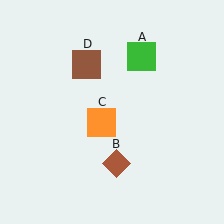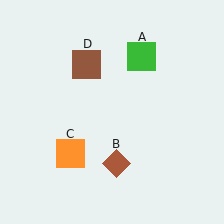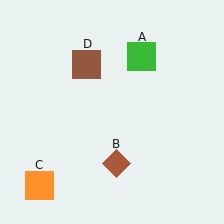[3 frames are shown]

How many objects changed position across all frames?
1 object changed position: orange square (object C).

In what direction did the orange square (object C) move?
The orange square (object C) moved down and to the left.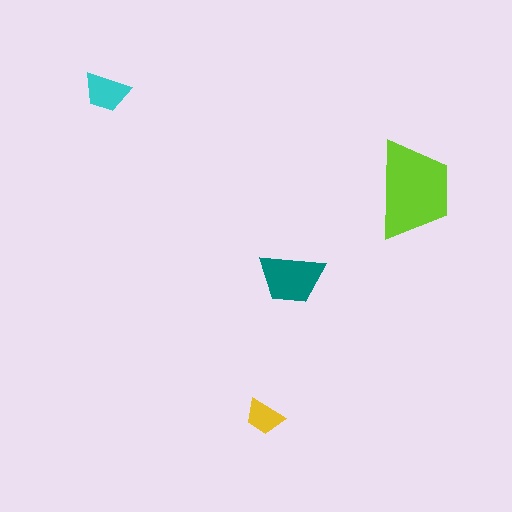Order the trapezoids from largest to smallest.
the lime one, the teal one, the cyan one, the yellow one.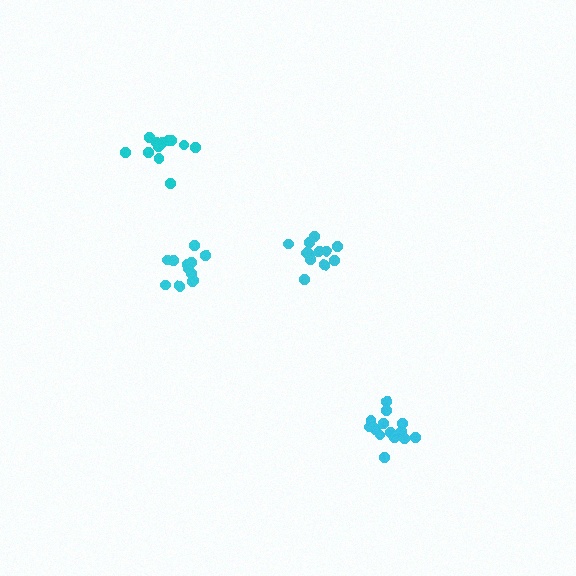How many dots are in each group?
Group 1: 12 dots, Group 2: 12 dots, Group 3: 15 dots, Group 4: 12 dots (51 total).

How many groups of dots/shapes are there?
There are 4 groups.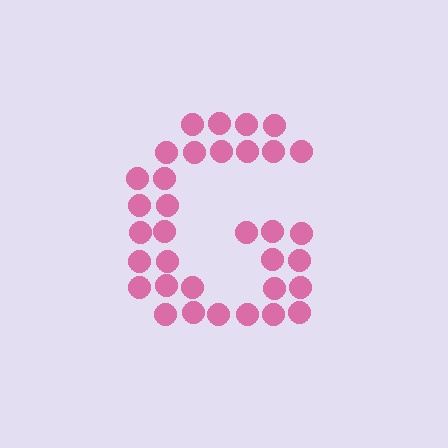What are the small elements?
The small elements are circles.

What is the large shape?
The large shape is the letter G.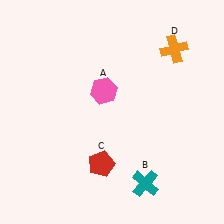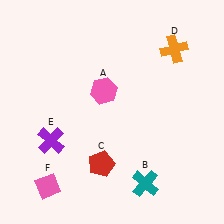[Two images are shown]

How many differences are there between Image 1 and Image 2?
There are 2 differences between the two images.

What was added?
A purple cross (E), a pink diamond (F) were added in Image 2.